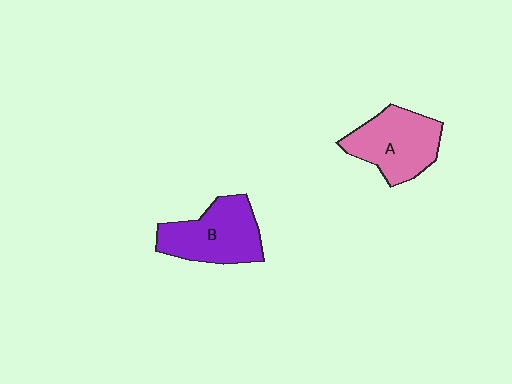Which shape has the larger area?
Shape B (purple).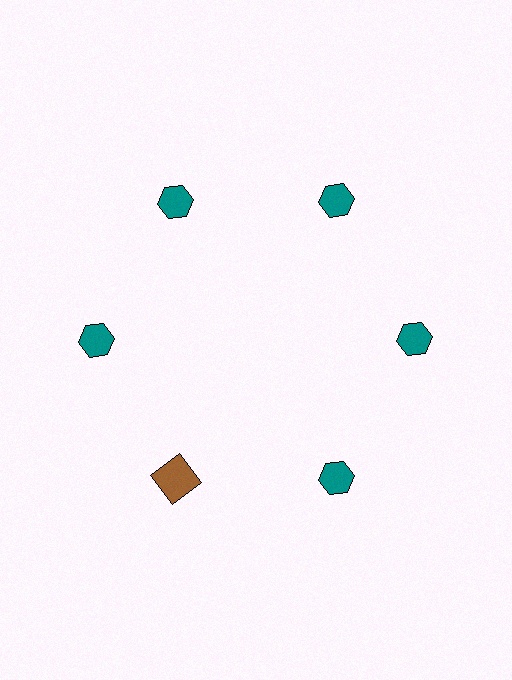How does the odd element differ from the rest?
It differs in both color (brown instead of teal) and shape (square instead of hexagon).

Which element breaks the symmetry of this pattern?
The brown square at roughly the 7 o'clock position breaks the symmetry. All other shapes are teal hexagons.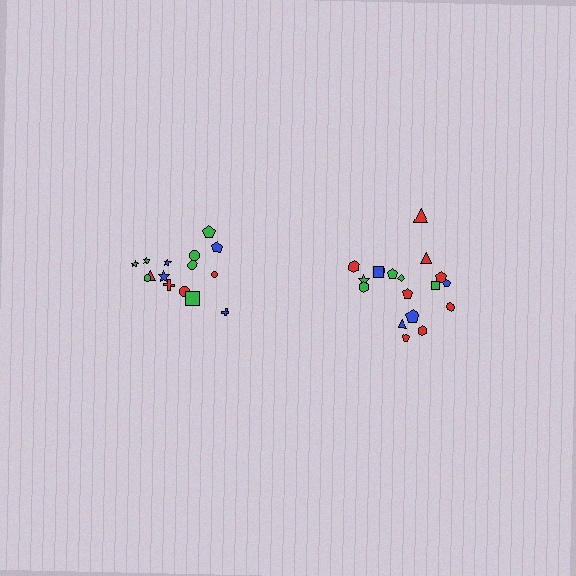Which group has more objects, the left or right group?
The right group.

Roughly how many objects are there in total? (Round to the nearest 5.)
Roughly 35 objects in total.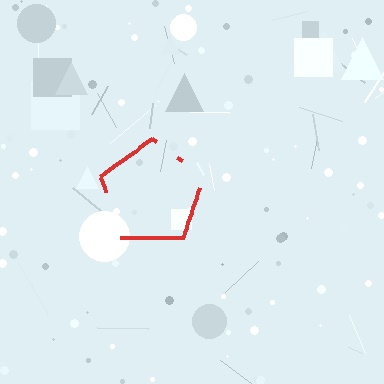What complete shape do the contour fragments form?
The contour fragments form a pentagon.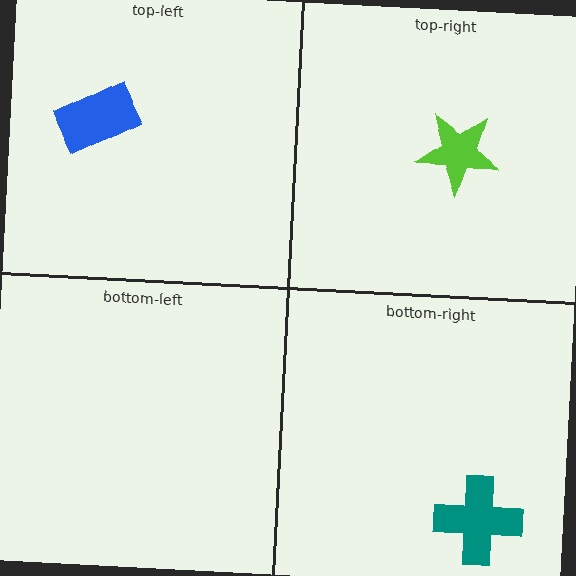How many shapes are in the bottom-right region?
1.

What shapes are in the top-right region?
The lime star.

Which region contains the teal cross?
The bottom-right region.